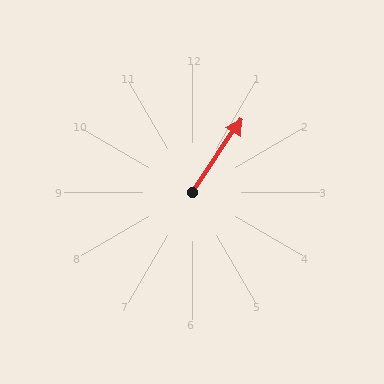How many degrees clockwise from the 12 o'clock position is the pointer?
Approximately 34 degrees.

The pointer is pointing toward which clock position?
Roughly 1 o'clock.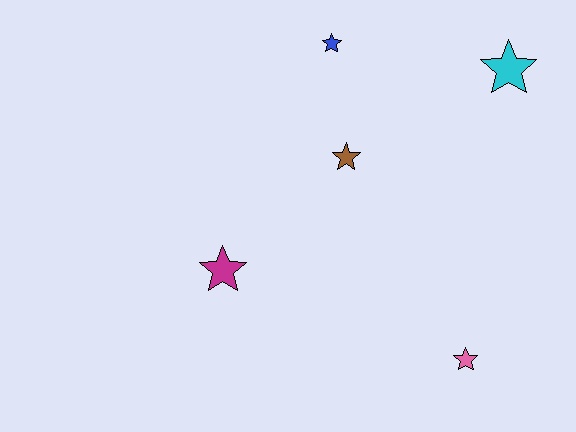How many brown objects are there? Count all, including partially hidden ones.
There is 1 brown object.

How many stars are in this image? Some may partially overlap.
There are 5 stars.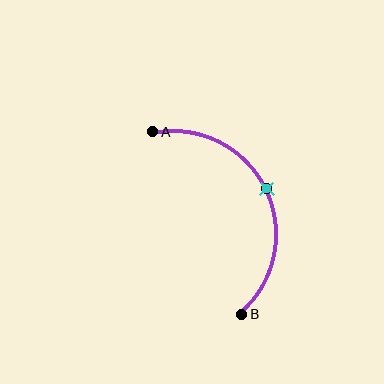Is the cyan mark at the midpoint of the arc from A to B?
Yes. The cyan mark lies on the arc at equal arc-length from both A and B — it is the arc midpoint.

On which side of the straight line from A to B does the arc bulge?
The arc bulges to the right of the straight line connecting A and B.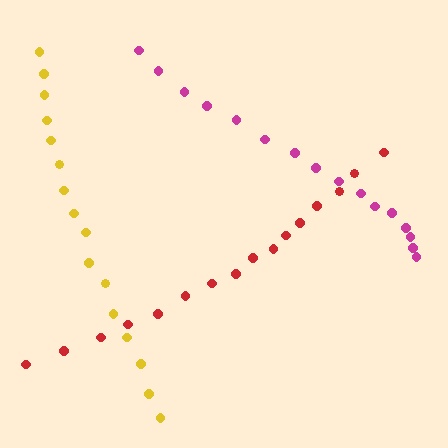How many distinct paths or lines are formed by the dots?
There are 3 distinct paths.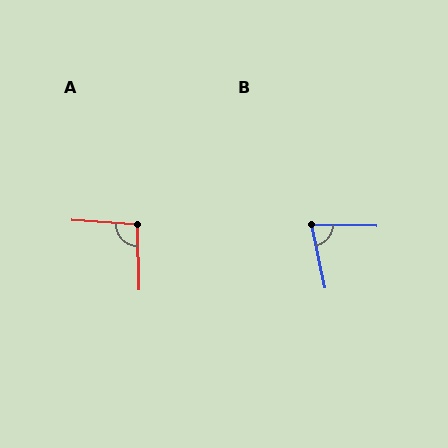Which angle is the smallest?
B, at approximately 77 degrees.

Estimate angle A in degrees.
Approximately 95 degrees.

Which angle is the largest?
A, at approximately 95 degrees.